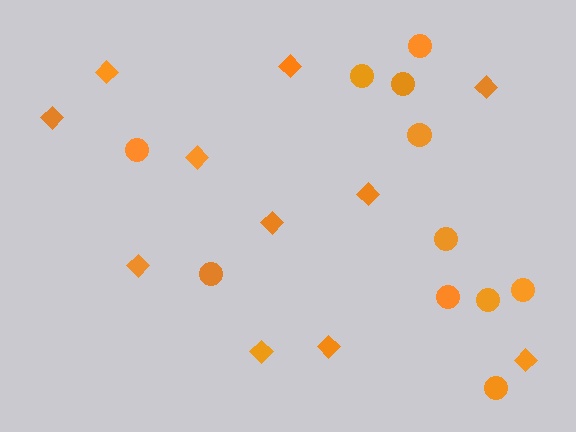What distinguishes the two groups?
There are 2 groups: one group of circles (11) and one group of diamonds (11).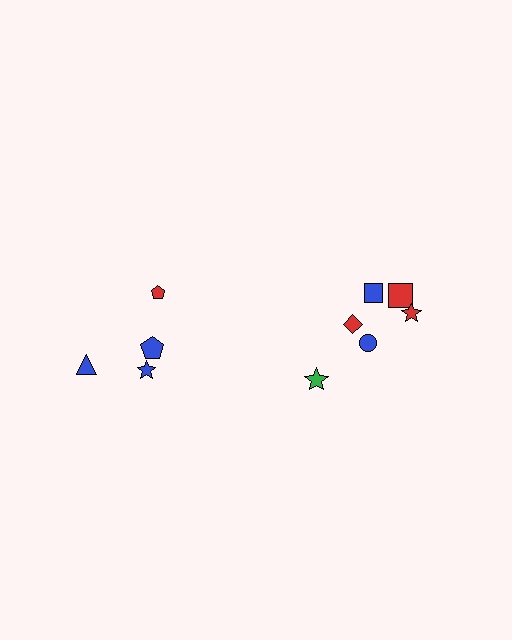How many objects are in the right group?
There are 6 objects.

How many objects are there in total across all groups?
There are 10 objects.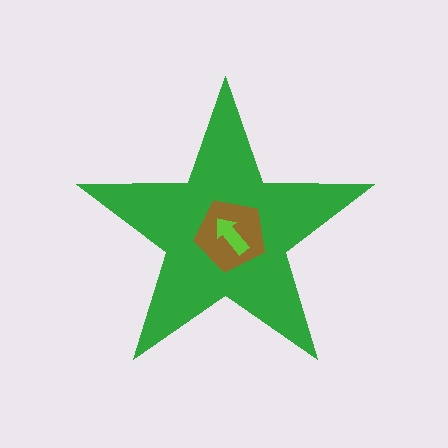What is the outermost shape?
The green star.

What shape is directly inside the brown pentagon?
The lime arrow.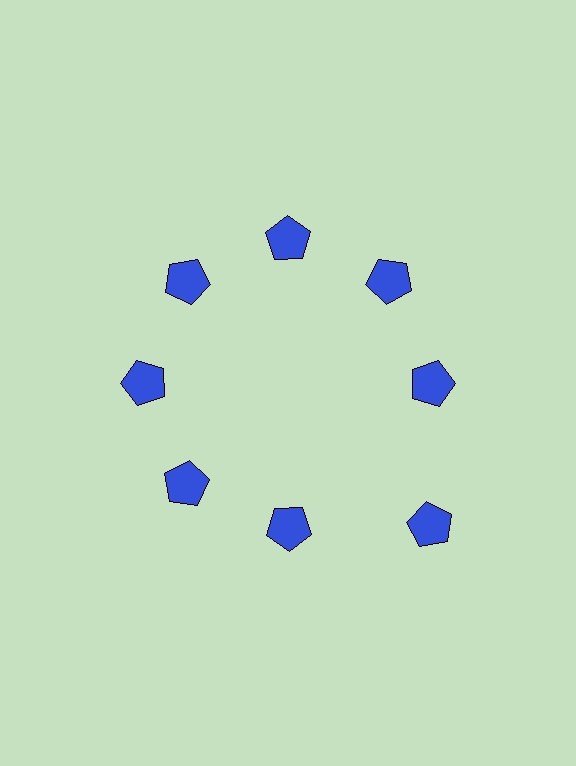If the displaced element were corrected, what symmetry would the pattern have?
It would have 8-fold rotational symmetry — the pattern would map onto itself every 45 degrees.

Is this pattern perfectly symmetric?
No. The 8 blue pentagons are arranged in a ring, but one element near the 4 o'clock position is pushed outward from the center, breaking the 8-fold rotational symmetry.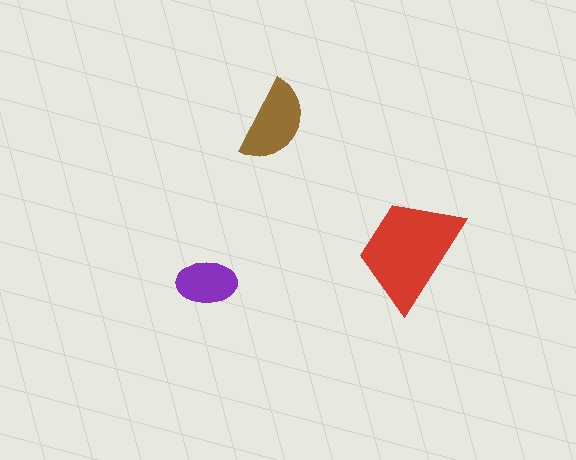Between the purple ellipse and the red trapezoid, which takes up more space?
The red trapezoid.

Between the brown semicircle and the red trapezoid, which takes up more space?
The red trapezoid.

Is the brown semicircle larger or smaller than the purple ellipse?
Larger.